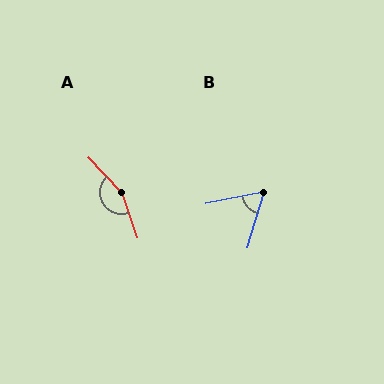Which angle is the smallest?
B, at approximately 62 degrees.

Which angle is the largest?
A, at approximately 155 degrees.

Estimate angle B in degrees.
Approximately 62 degrees.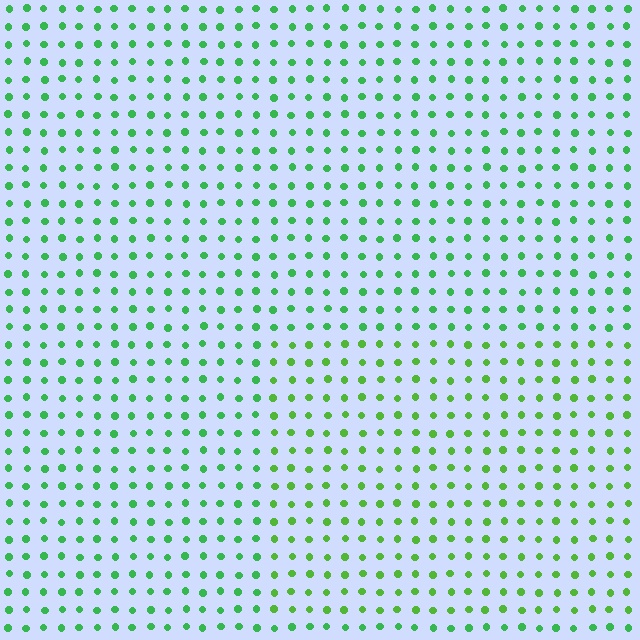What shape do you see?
I see a rectangle.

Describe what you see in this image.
The image is filled with small green elements in a uniform arrangement. A rectangle-shaped region is visible where the elements are tinted to a slightly different hue, forming a subtle color boundary.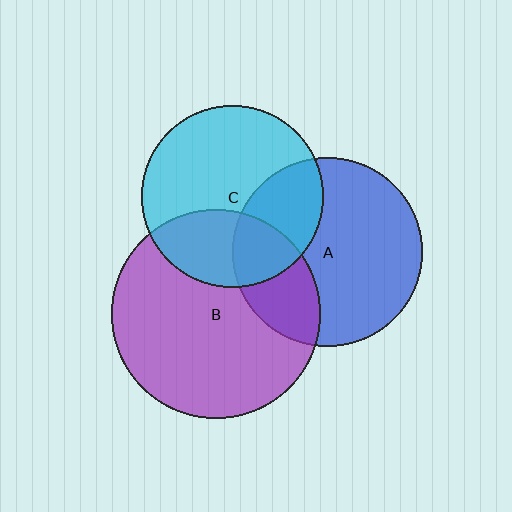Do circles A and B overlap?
Yes.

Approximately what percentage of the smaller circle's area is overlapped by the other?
Approximately 25%.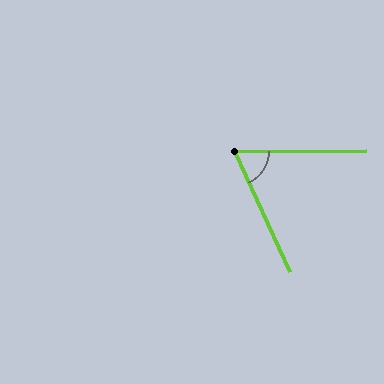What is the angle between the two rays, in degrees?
Approximately 65 degrees.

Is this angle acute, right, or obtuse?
It is acute.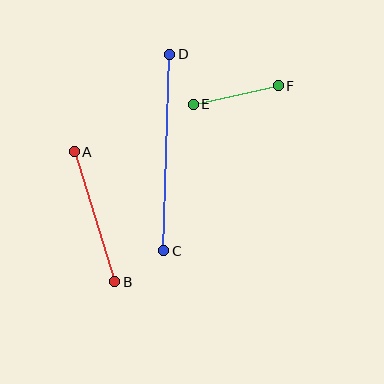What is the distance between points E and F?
The distance is approximately 87 pixels.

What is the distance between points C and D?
The distance is approximately 197 pixels.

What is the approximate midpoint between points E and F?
The midpoint is at approximately (236, 95) pixels.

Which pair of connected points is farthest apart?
Points C and D are farthest apart.